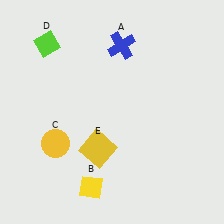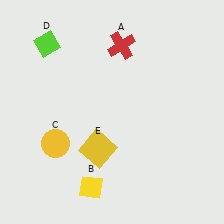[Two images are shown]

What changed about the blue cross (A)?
In Image 1, A is blue. In Image 2, it changed to red.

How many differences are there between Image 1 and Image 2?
There is 1 difference between the two images.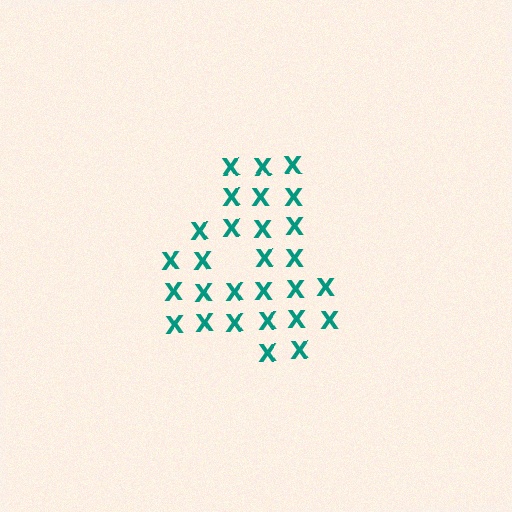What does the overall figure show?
The overall figure shows the digit 4.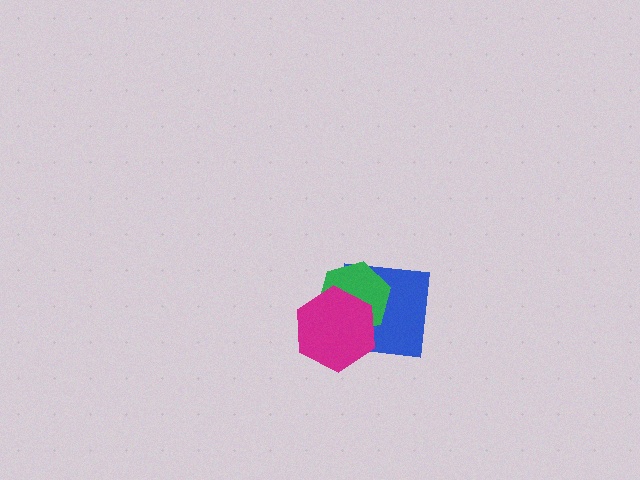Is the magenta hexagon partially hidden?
No, no other shape covers it.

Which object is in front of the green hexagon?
The magenta hexagon is in front of the green hexagon.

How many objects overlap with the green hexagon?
2 objects overlap with the green hexagon.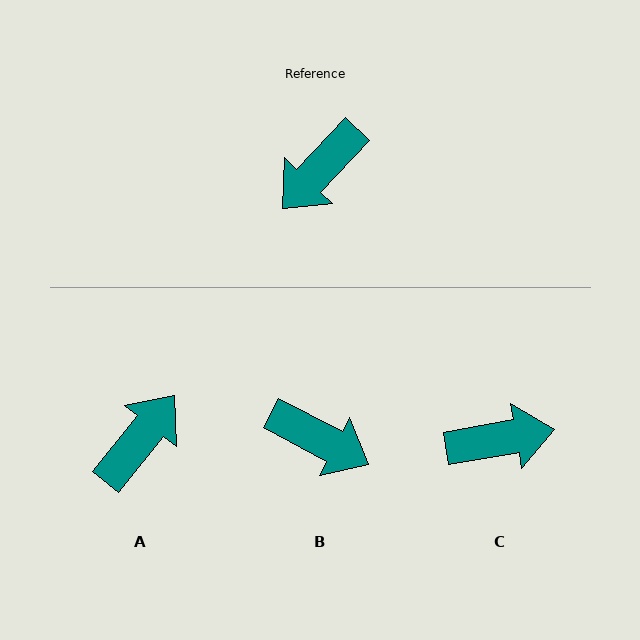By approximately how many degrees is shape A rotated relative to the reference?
Approximately 175 degrees clockwise.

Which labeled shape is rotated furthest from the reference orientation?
A, about 175 degrees away.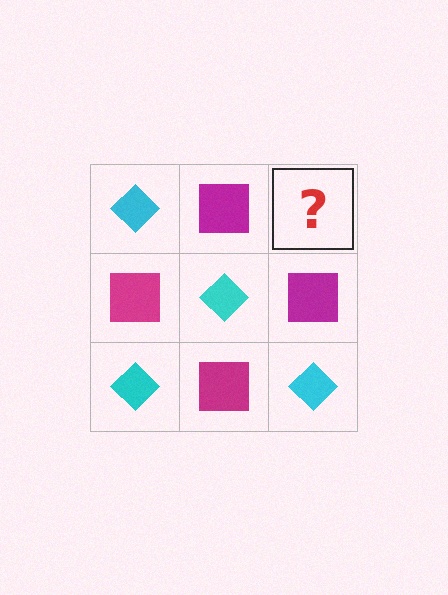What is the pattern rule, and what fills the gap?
The rule is that it alternates cyan diamond and magenta square in a checkerboard pattern. The gap should be filled with a cyan diamond.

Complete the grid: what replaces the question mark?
The question mark should be replaced with a cyan diamond.